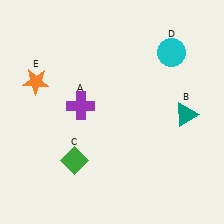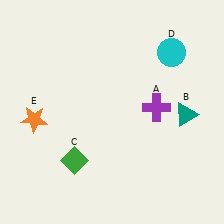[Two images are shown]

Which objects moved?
The objects that moved are: the purple cross (A), the orange star (E).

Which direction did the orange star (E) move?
The orange star (E) moved down.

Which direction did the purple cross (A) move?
The purple cross (A) moved right.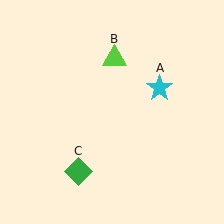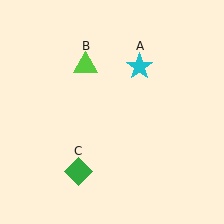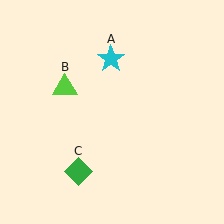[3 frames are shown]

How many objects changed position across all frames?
2 objects changed position: cyan star (object A), lime triangle (object B).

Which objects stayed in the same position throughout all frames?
Green diamond (object C) remained stationary.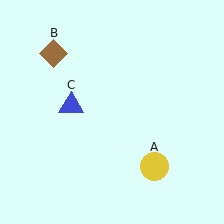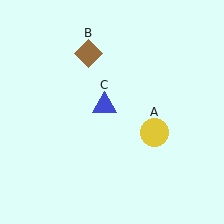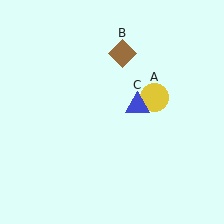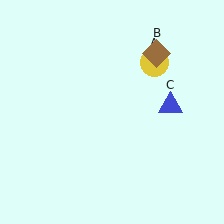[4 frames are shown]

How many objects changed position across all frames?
3 objects changed position: yellow circle (object A), brown diamond (object B), blue triangle (object C).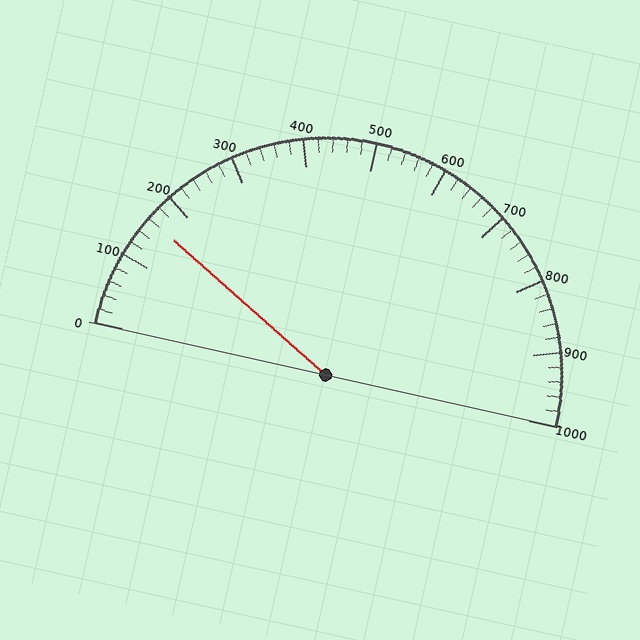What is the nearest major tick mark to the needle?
The nearest major tick mark is 200.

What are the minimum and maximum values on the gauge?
The gauge ranges from 0 to 1000.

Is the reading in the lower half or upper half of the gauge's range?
The reading is in the lower half of the range (0 to 1000).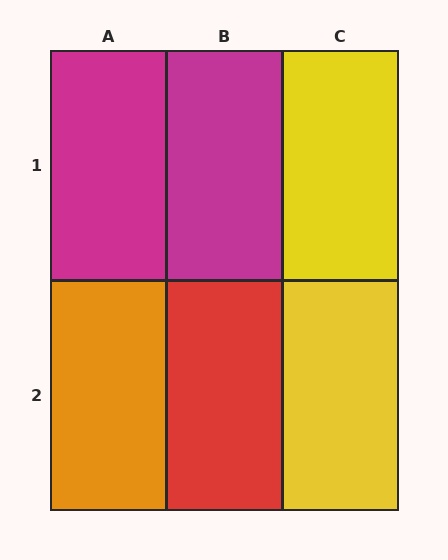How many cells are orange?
1 cell is orange.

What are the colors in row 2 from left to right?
Orange, red, yellow.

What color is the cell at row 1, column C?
Yellow.